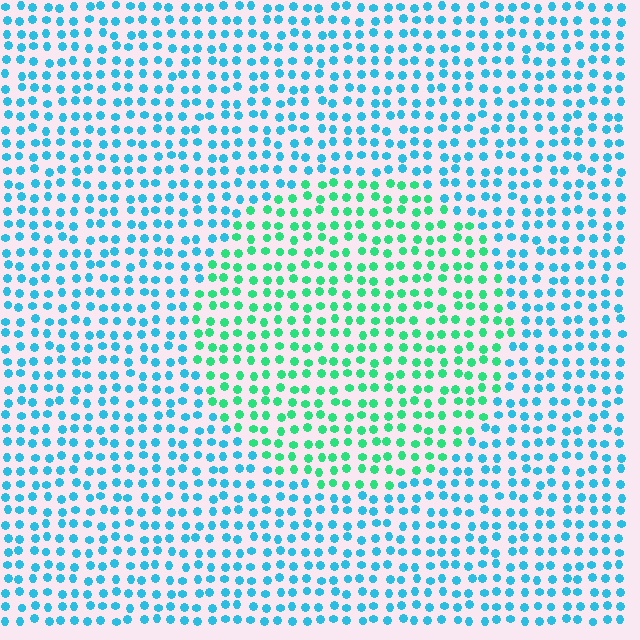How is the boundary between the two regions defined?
The boundary is defined purely by a slight shift in hue (about 44 degrees). Spacing, size, and orientation are identical on both sides.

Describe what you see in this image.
The image is filled with small cyan elements in a uniform arrangement. A circle-shaped region is visible where the elements are tinted to a slightly different hue, forming a subtle color boundary.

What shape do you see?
I see a circle.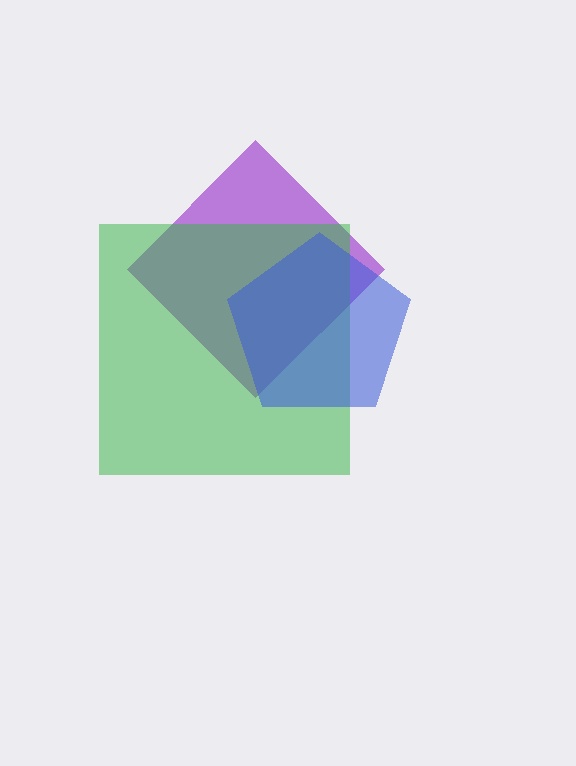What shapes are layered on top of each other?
The layered shapes are: a purple diamond, a green square, a blue pentagon.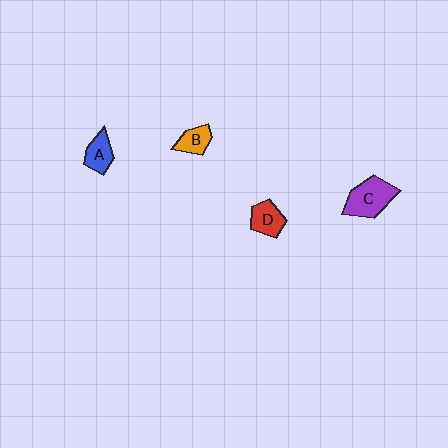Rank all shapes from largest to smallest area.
From largest to smallest: C (purple), D (red), A (blue), B (orange).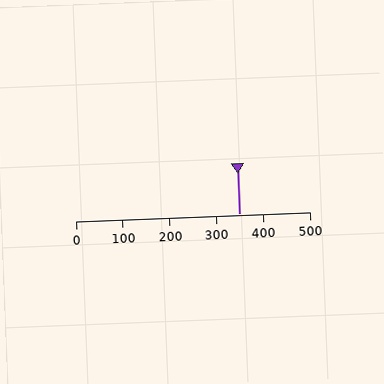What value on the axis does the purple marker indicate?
The marker indicates approximately 350.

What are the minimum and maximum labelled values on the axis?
The axis runs from 0 to 500.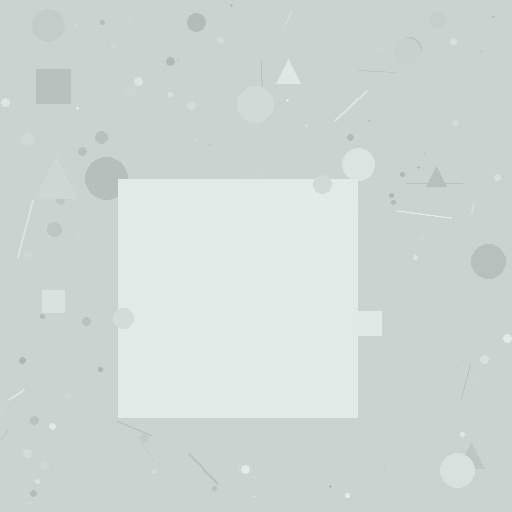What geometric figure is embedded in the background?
A square is embedded in the background.